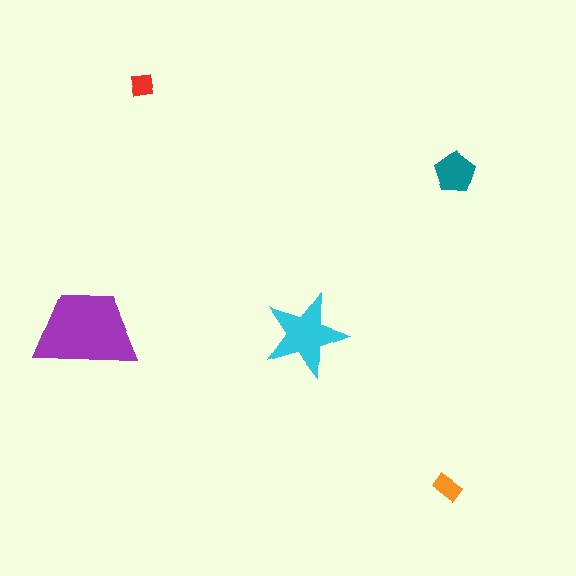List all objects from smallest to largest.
The red square, the orange rectangle, the teal pentagon, the cyan star, the purple trapezoid.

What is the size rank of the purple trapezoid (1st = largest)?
1st.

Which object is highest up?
The red square is topmost.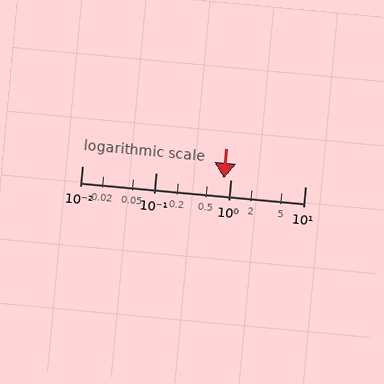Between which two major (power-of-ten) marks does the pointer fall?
The pointer is between 0.1 and 1.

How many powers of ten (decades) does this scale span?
The scale spans 3 decades, from 0.01 to 10.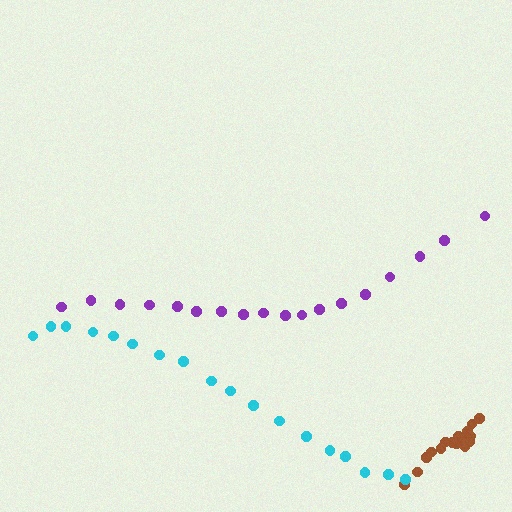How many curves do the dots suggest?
There are 3 distinct paths.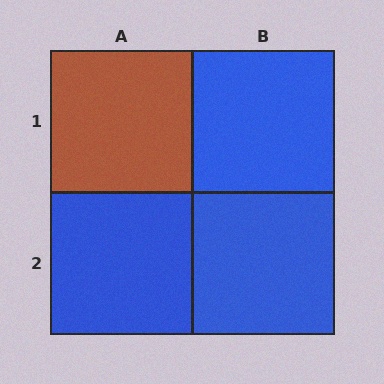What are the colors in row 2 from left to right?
Blue, blue.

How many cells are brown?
1 cell is brown.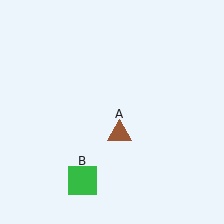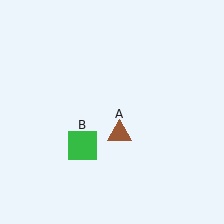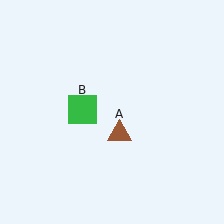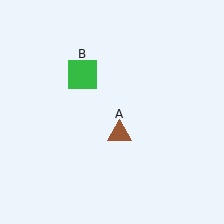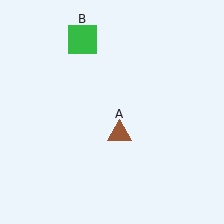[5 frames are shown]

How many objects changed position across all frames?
1 object changed position: green square (object B).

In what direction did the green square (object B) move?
The green square (object B) moved up.